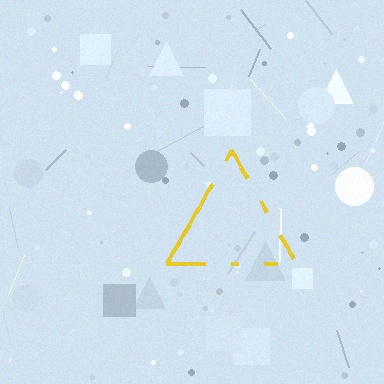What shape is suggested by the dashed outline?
The dashed outline suggests a triangle.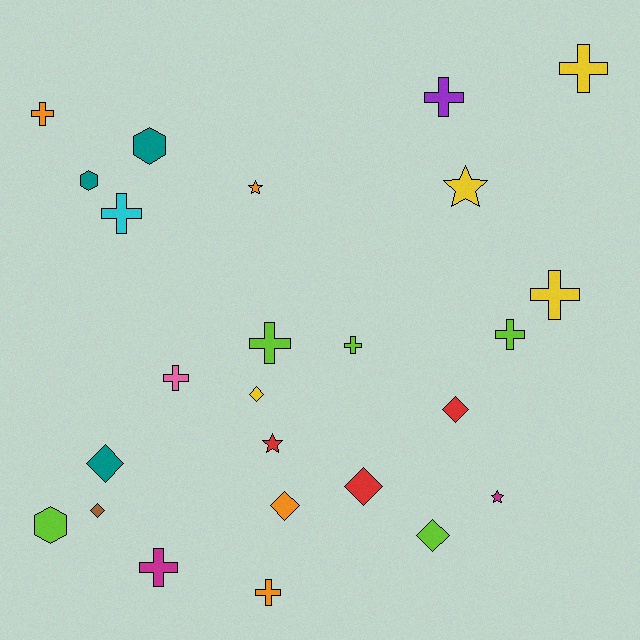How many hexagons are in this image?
There are 3 hexagons.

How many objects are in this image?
There are 25 objects.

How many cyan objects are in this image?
There is 1 cyan object.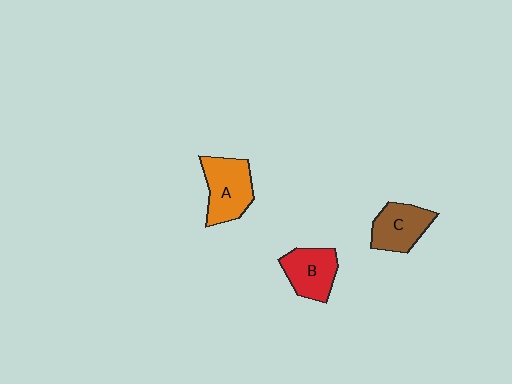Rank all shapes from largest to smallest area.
From largest to smallest: A (orange), C (brown), B (red).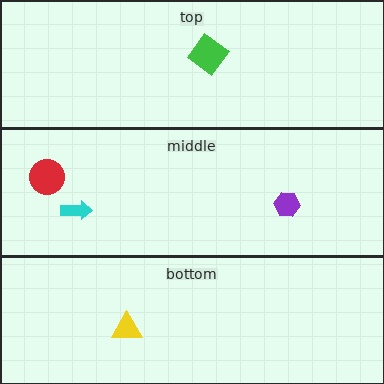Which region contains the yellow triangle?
The bottom region.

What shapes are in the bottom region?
The yellow triangle.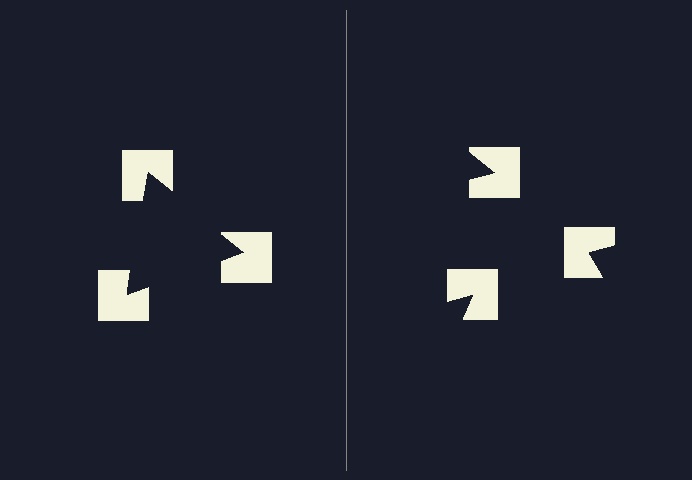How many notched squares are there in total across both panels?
6 — 3 on each side.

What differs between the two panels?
The notched squares are positioned identically on both sides; only the wedge orientations differ. On the left they align to a triangle; on the right they are misaligned.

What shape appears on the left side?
An illusory triangle.